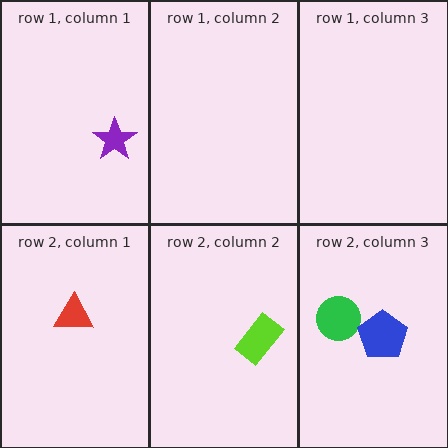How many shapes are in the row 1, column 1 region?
1.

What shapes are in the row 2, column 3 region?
The green circle, the blue pentagon.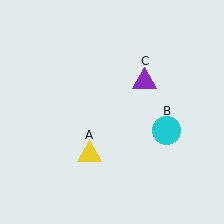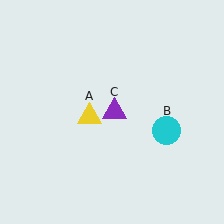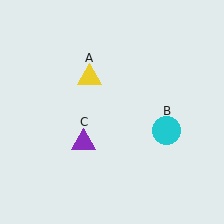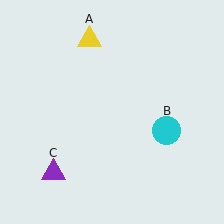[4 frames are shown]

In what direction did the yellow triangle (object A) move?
The yellow triangle (object A) moved up.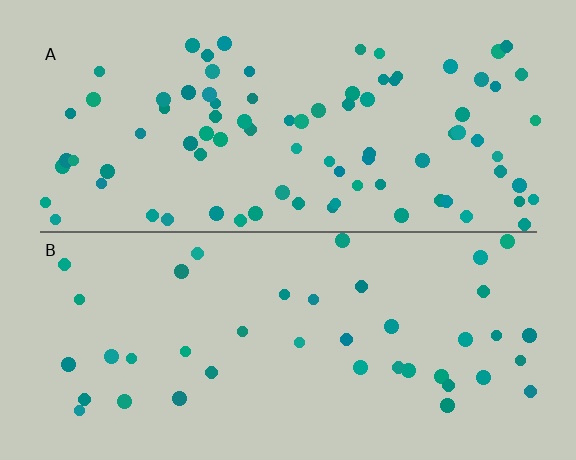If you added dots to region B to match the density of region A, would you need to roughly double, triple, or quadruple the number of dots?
Approximately double.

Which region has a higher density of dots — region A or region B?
A (the top).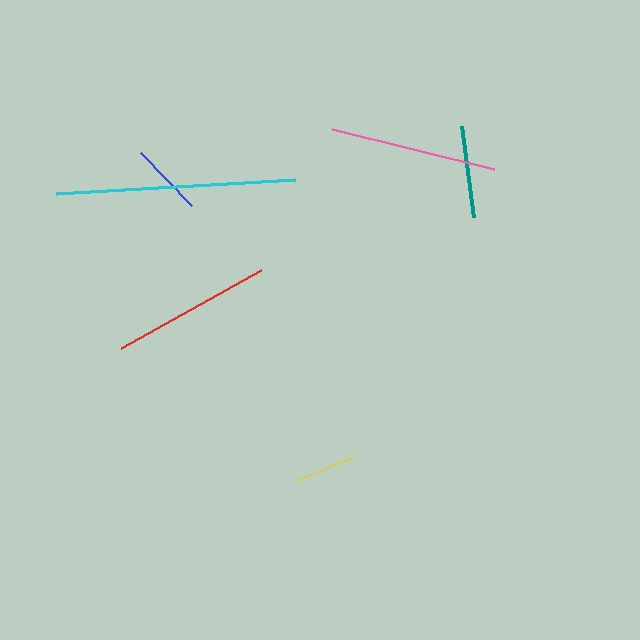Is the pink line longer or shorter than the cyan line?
The cyan line is longer than the pink line.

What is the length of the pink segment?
The pink segment is approximately 166 pixels long.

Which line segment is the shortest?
The yellow line is the shortest at approximately 61 pixels.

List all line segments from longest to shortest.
From longest to shortest: cyan, pink, red, teal, blue, yellow.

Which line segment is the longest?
The cyan line is the longest at approximately 239 pixels.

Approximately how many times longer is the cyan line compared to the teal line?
The cyan line is approximately 2.6 times the length of the teal line.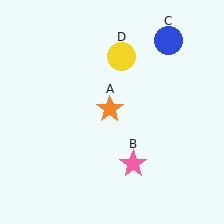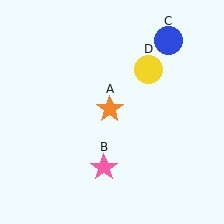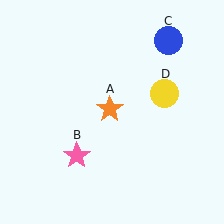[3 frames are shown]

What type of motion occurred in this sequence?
The pink star (object B), yellow circle (object D) rotated clockwise around the center of the scene.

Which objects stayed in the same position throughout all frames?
Orange star (object A) and blue circle (object C) remained stationary.